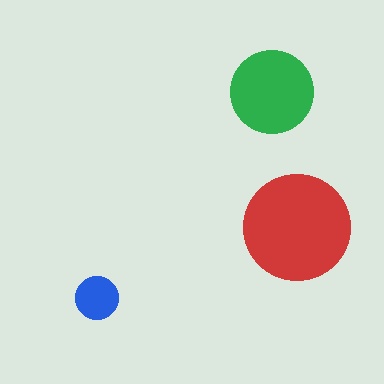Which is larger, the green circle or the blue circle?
The green one.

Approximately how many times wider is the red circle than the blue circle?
About 2.5 times wider.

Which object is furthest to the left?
The blue circle is leftmost.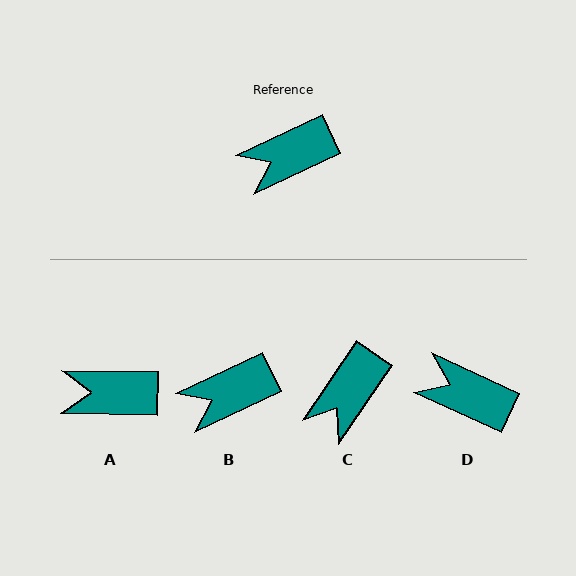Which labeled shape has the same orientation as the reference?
B.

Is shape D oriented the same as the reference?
No, it is off by about 50 degrees.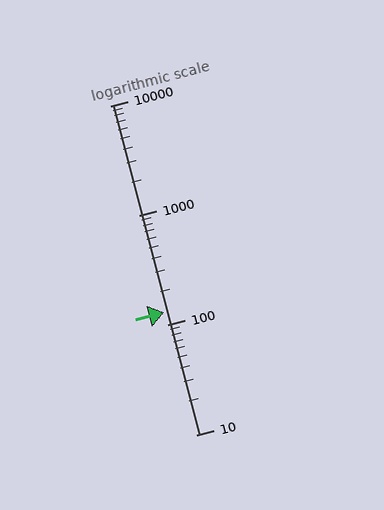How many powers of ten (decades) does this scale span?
The scale spans 3 decades, from 10 to 10000.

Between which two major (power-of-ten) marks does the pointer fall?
The pointer is between 100 and 1000.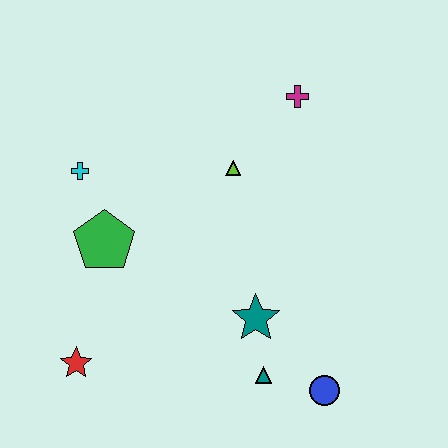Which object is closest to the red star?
The green pentagon is closest to the red star.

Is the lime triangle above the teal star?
Yes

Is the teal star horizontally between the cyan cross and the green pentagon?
No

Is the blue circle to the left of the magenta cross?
No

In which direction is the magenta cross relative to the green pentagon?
The magenta cross is to the right of the green pentagon.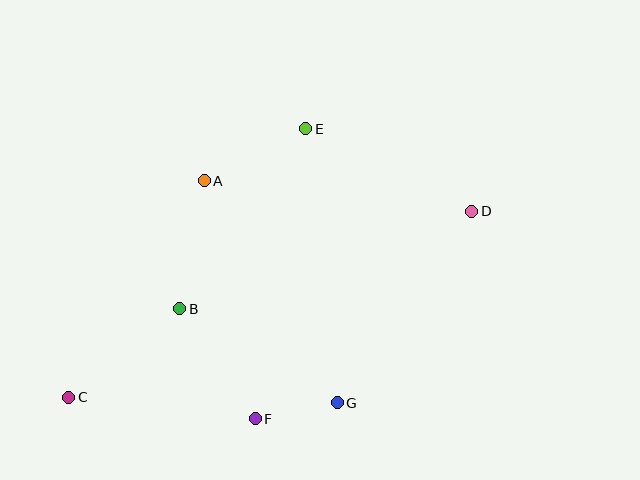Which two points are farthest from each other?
Points C and D are farthest from each other.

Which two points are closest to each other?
Points F and G are closest to each other.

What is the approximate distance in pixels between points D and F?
The distance between D and F is approximately 300 pixels.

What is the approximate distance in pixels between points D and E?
The distance between D and E is approximately 185 pixels.